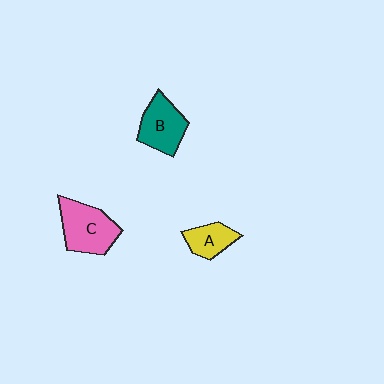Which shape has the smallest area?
Shape A (yellow).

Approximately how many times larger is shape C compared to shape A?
Approximately 1.8 times.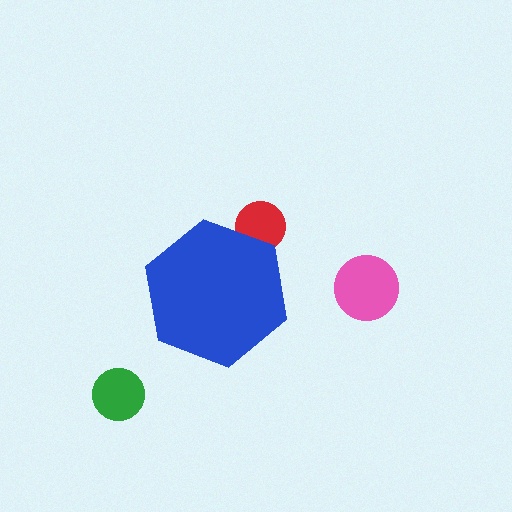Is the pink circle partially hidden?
No, the pink circle is fully visible.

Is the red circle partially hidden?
Yes, the red circle is partially hidden behind the blue hexagon.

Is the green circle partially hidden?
No, the green circle is fully visible.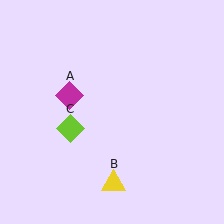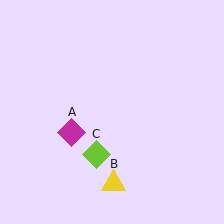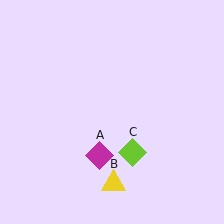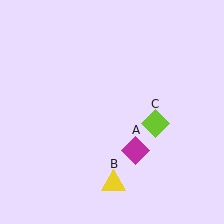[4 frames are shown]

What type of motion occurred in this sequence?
The magenta diamond (object A), lime diamond (object C) rotated counterclockwise around the center of the scene.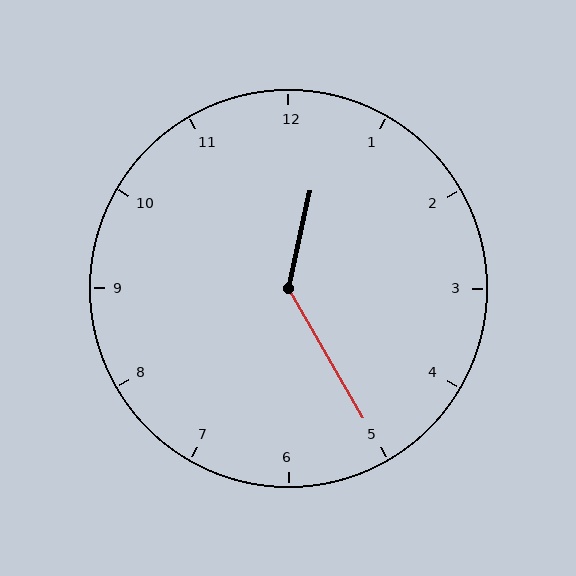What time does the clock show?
12:25.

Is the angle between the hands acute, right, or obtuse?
It is obtuse.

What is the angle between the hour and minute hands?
Approximately 138 degrees.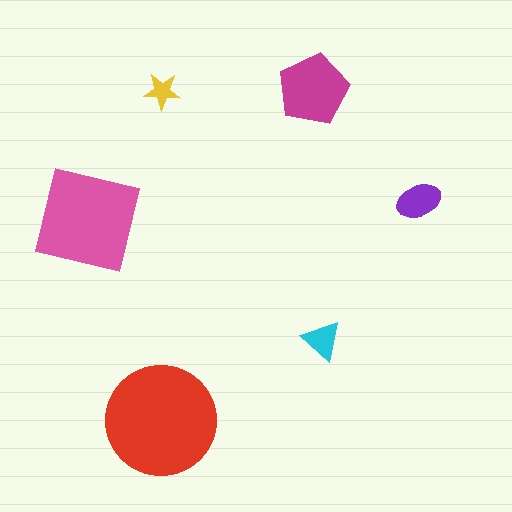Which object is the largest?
The red circle.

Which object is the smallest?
The yellow star.